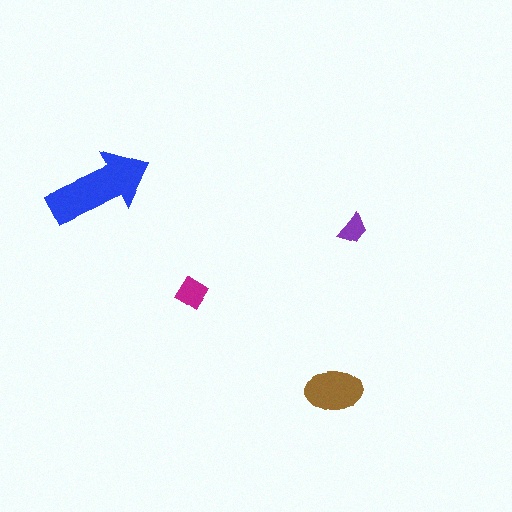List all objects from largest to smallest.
The blue arrow, the brown ellipse, the magenta diamond, the purple trapezoid.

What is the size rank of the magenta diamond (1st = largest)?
3rd.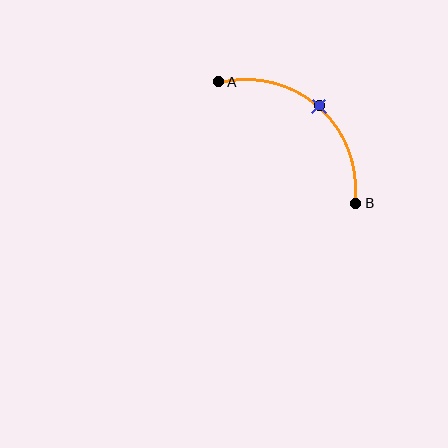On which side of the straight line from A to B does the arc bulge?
The arc bulges above and to the right of the straight line connecting A and B.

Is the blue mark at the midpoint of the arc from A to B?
Yes. The blue mark lies on the arc at equal arc-length from both A and B — it is the arc midpoint.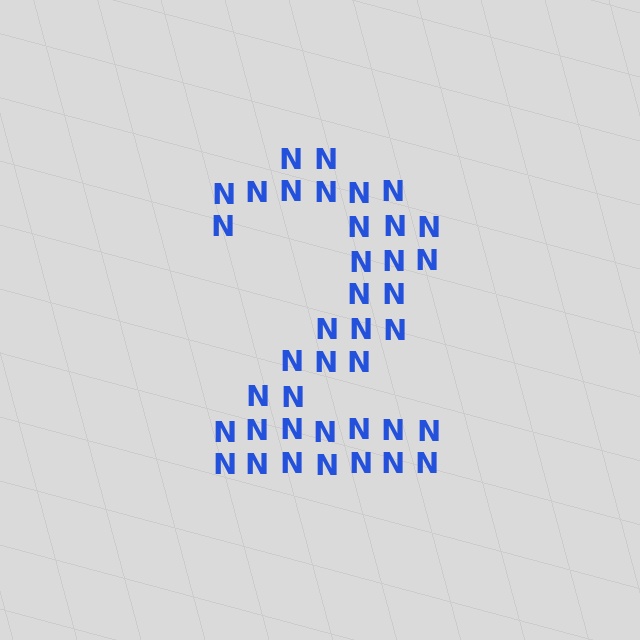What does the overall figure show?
The overall figure shows the digit 2.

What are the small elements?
The small elements are letter N's.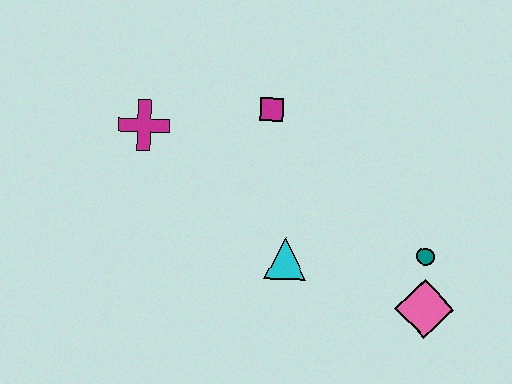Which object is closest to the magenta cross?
The magenta square is closest to the magenta cross.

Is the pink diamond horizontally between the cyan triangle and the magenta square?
No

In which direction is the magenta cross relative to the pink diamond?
The magenta cross is to the left of the pink diamond.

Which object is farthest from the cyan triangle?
The magenta cross is farthest from the cyan triangle.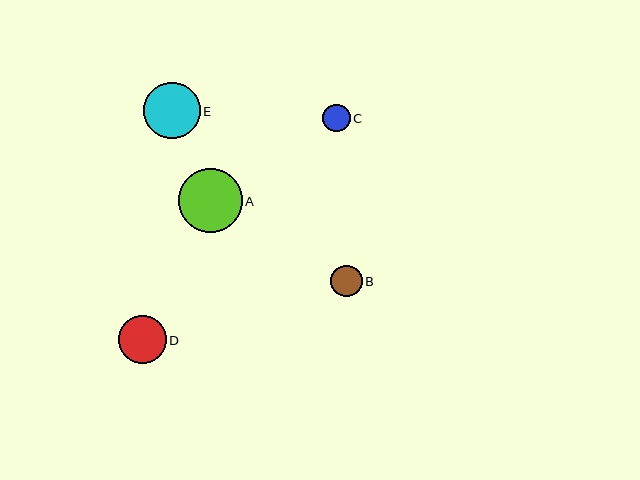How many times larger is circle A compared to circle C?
Circle A is approximately 2.3 times the size of circle C.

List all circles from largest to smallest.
From largest to smallest: A, E, D, B, C.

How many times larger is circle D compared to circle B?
Circle D is approximately 1.5 times the size of circle B.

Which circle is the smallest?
Circle C is the smallest with a size of approximately 27 pixels.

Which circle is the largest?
Circle A is the largest with a size of approximately 64 pixels.